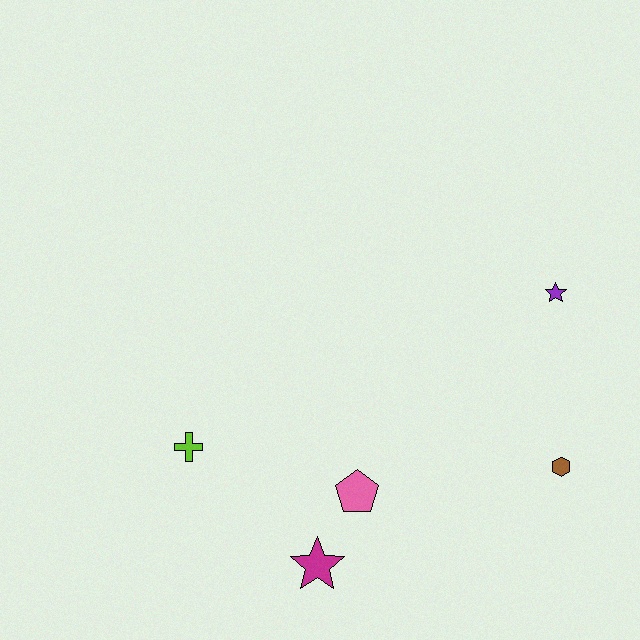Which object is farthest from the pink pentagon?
The purple star is farthest from the pink pentagon.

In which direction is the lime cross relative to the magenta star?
The lime cross is to the left of the magenta star.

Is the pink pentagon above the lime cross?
No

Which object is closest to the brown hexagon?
The purple star is closest to the brown hexagon.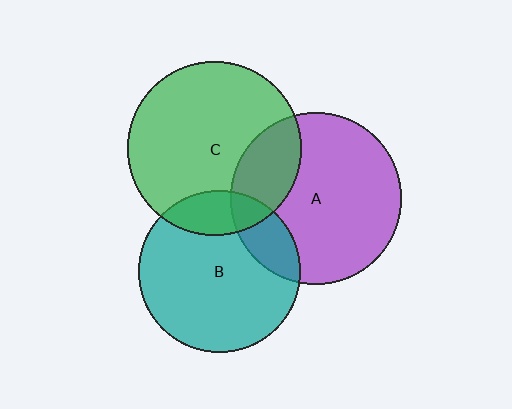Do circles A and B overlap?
Yes.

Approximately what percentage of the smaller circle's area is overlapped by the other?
Approximately 15%.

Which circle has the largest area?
Circle C (green).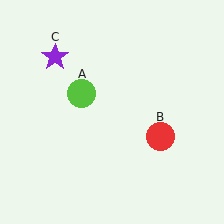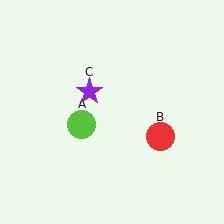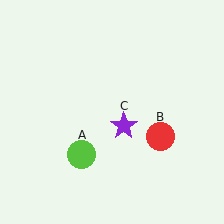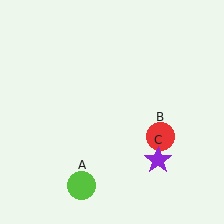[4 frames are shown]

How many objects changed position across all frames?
2 objects changed position: lime circle (object A), purple star (object C).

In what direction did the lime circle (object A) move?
The lime circle (object A) moved down.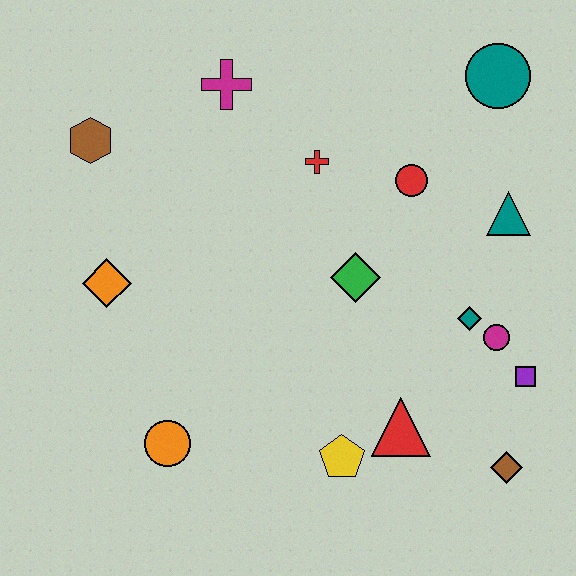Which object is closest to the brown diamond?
The purple square is closest to the brown diamond.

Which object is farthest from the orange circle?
The teal circle is farthest from the orange circle.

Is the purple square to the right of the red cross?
Yes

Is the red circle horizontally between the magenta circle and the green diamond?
Yes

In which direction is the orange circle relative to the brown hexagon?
The orange circle is below the brown hexagon.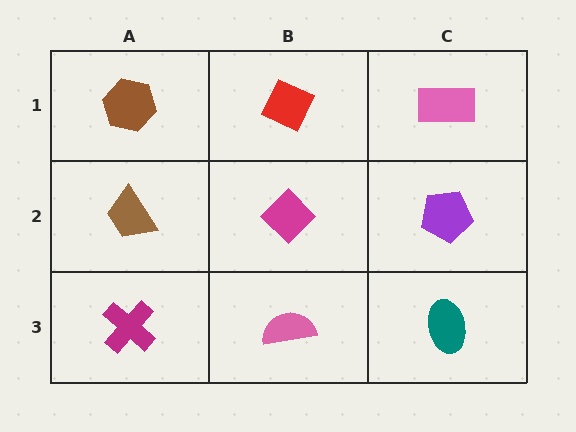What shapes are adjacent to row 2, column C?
A pink rectangle (row 1, column C), a teal ellipse (row 3, column C), a magenta diamond (row 2, column B).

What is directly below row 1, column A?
A brown trapezoid.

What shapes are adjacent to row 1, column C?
A purple pentagon (row 2, column C), a red diamond (row 1, column B).